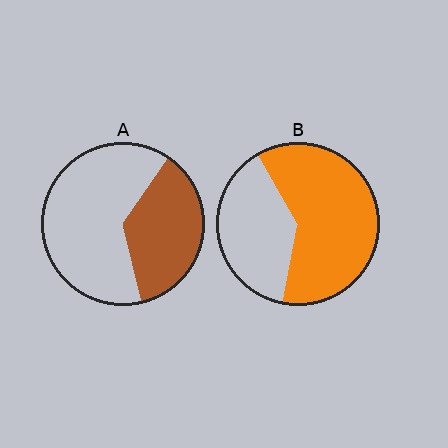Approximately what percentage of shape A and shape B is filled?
A is approximately 35% and B is approximately 60%.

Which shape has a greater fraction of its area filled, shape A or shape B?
Shape B.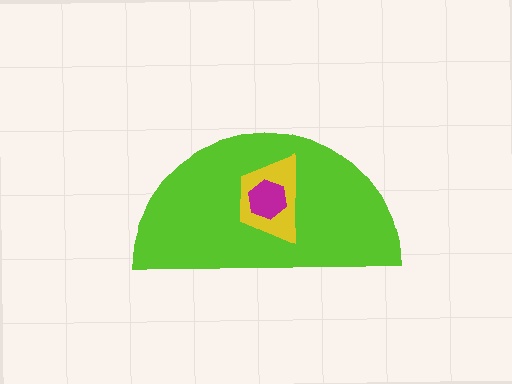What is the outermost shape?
The lime semicircle.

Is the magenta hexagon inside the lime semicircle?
Yes.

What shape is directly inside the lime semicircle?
The yellow trapezoid.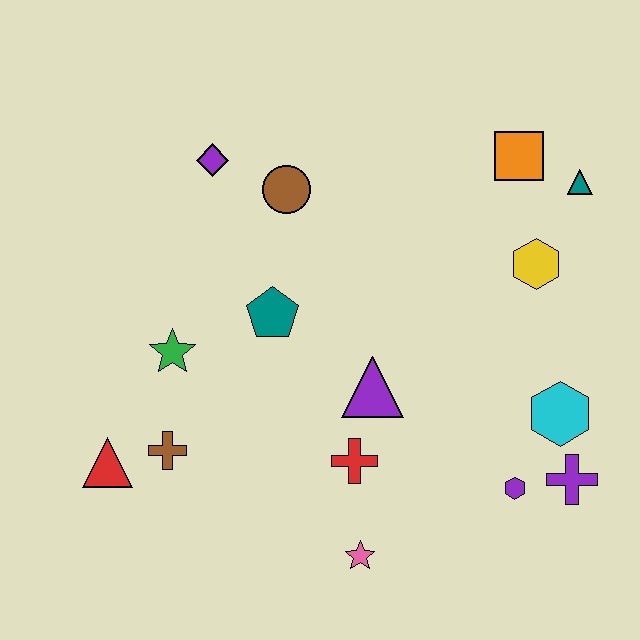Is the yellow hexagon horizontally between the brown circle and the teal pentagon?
No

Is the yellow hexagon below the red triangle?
No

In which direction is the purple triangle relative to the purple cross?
The purple triangle is to the left of the purple cross.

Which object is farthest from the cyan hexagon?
The red triangle is farthest from the cyan hexagon.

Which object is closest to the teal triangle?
The orange square is closest to the teal triangle.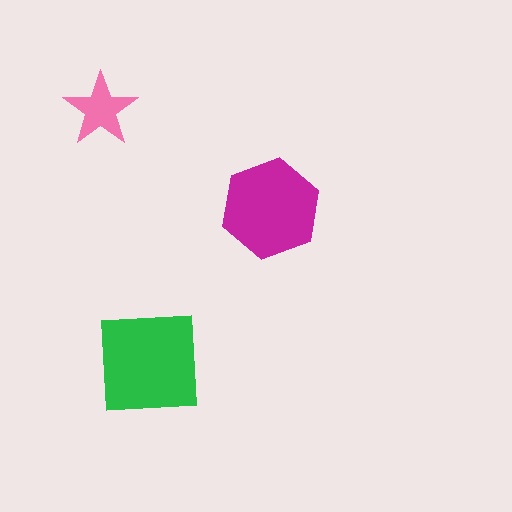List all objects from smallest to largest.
The pink star, the magenta hexagon, the green square.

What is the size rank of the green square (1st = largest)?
1st.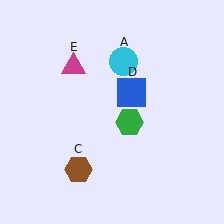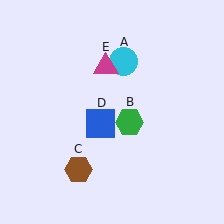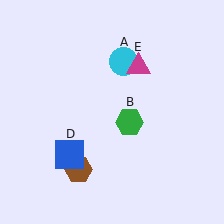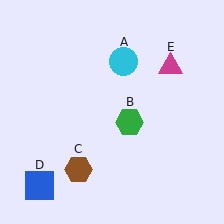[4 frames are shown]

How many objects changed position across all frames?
2 objects changed position: blue square (object D), magenta triangle (object E).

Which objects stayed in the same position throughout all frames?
Cyan circle (object A) and green hexagon (object B) and brown hexagon (object C) remained stationary.